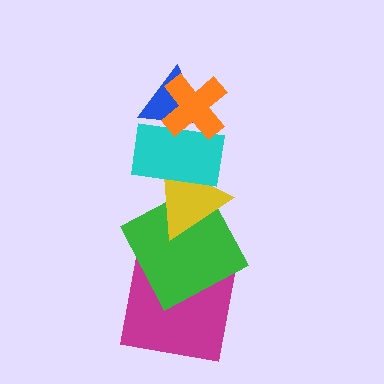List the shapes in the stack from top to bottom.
From top to bottom: the orange cross, the blue triangle, the cyan rectangle, the yellow triangle, the green square, the magenta square.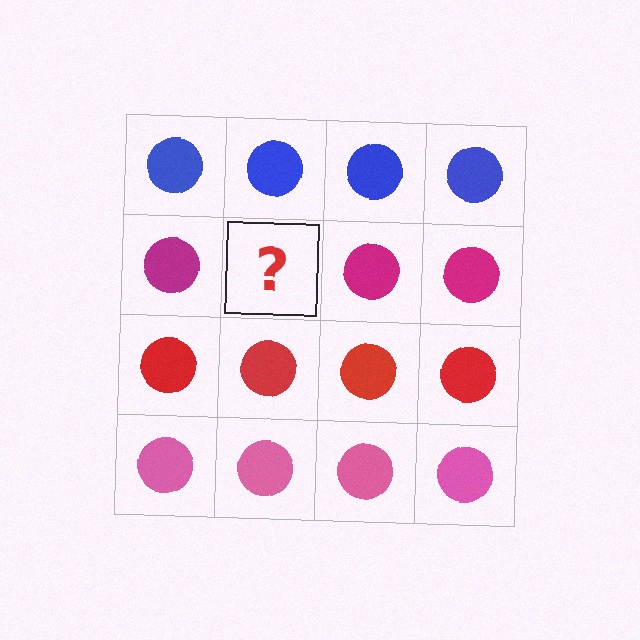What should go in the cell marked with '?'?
The missing cell should contain a magenta circle.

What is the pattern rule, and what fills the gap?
The rule is that each row has a consistent color. The gap should be filled with a magenta circle.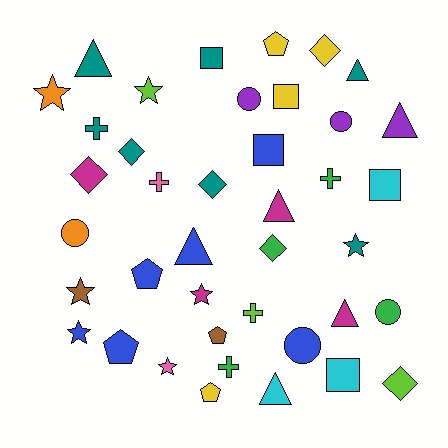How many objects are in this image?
There are 40 objects.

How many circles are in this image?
There are 5 circles.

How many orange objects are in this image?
There are 2 orange objects.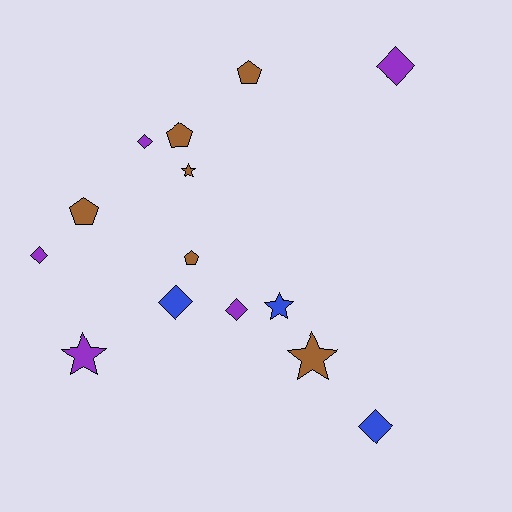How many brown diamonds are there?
There are no brown diamonds.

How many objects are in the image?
There are 14 objects.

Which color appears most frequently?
Brown, with 6 objects.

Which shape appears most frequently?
Diamond, with 6 objects.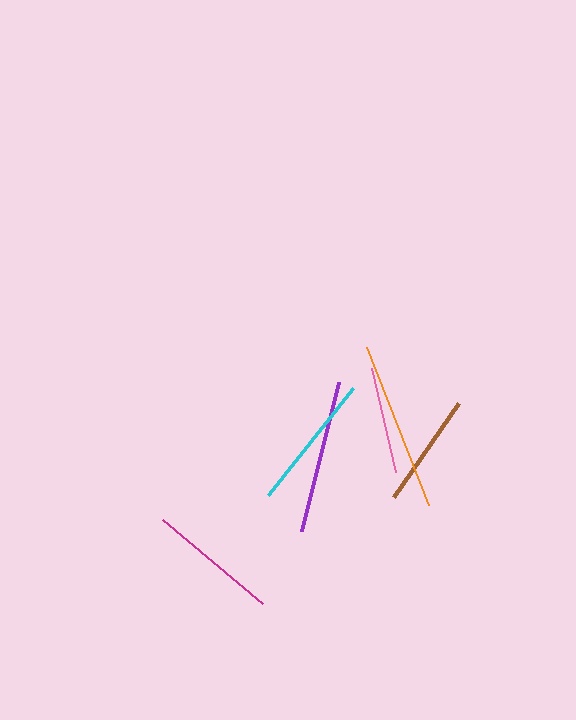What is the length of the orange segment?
The orange segment is approximately 169 pixels long.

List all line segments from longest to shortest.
From longest to shortest: orange, purple, cyan, magenta, brown, pink.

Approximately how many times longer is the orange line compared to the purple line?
The orange line is approximately 1.1 times the length of the purple line.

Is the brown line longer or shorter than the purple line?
The purple line is longer than the brown line.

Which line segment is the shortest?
The pink line is the shortest at approximately 107 pixels.